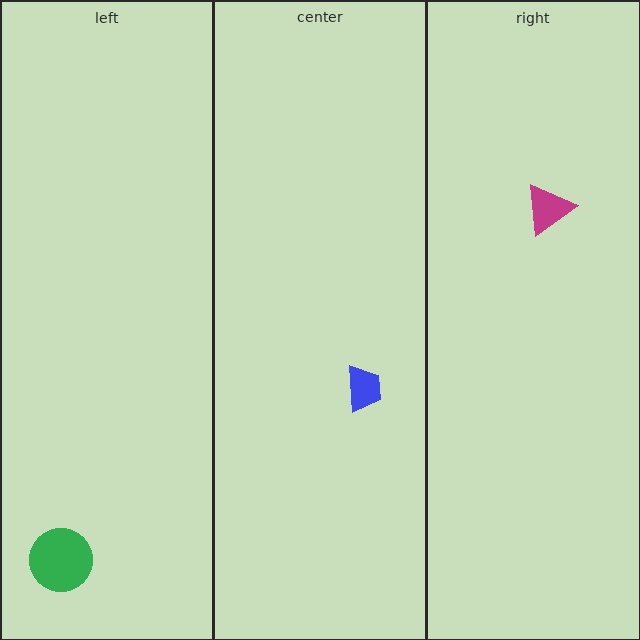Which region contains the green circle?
The left region.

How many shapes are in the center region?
1.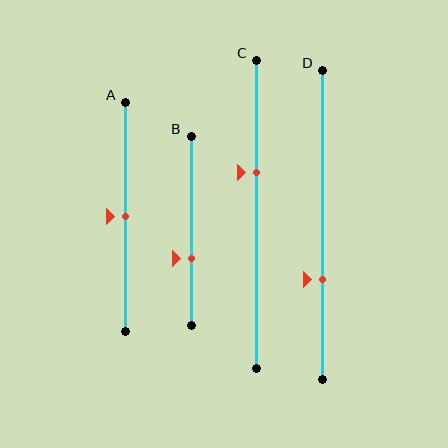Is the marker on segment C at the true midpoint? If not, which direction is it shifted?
No, the marker on segment C is shifted upward by about 13% of the segment length.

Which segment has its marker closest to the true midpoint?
Segment A has its marker closest to the true midpoint.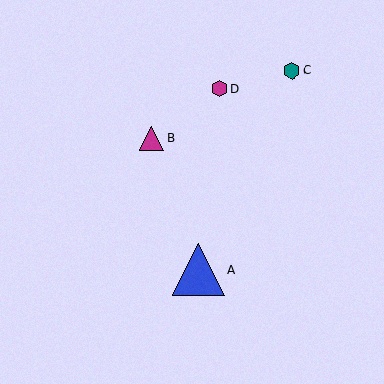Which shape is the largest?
The blue triangle (labeled A) is the largest.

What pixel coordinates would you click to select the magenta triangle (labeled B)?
Click at (151, 139) to select the magenta triangle B.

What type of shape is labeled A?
Shape A is a blue triangle.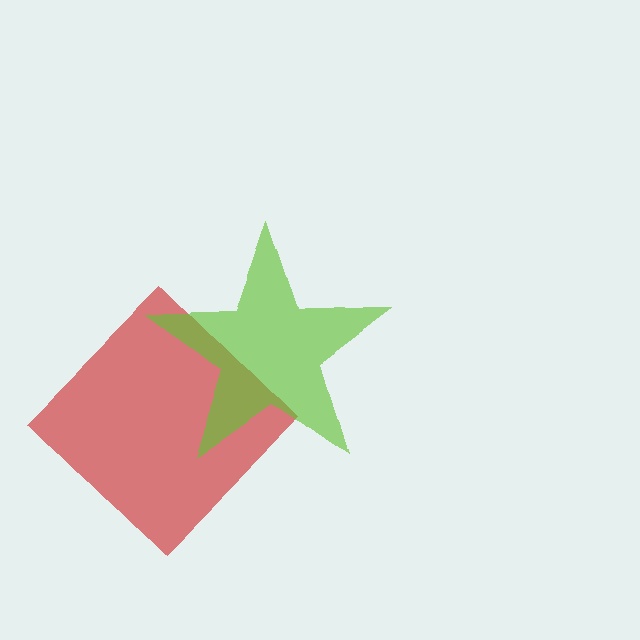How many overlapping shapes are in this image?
There are 2 overlapping shapes in the image.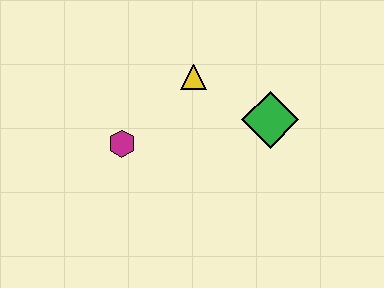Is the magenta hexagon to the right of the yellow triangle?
No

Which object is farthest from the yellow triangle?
The magenta hexagon is farthest from the yellow triangle.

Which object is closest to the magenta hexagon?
The yellow triangle is closest to the magenta hexagon.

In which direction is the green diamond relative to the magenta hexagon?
The green diamond is to the right of the magenta hexagon.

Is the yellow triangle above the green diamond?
Yes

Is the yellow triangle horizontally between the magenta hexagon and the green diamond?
Yes